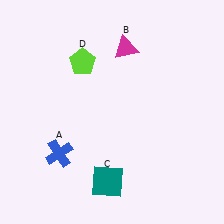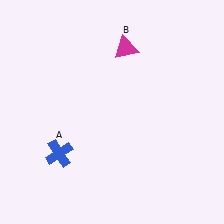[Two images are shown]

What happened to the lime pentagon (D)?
The lime pentagon (D) was removed in Image 2. It was in the top-left area of Image 1.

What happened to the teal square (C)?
The teal square (C) was removed in Image 2. It was in the bottom-left area of Image 1.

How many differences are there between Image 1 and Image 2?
There are 2 differences between the two images.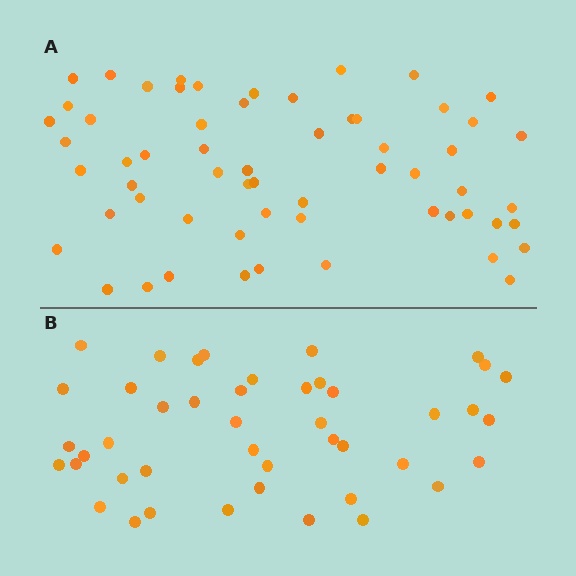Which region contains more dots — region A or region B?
Region A (the top region) has more dots.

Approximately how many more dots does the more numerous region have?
Region A has approximately 15 more dots than region B.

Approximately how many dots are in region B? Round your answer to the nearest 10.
About 40 dots. (The exact count is 44, which rounds to 40.)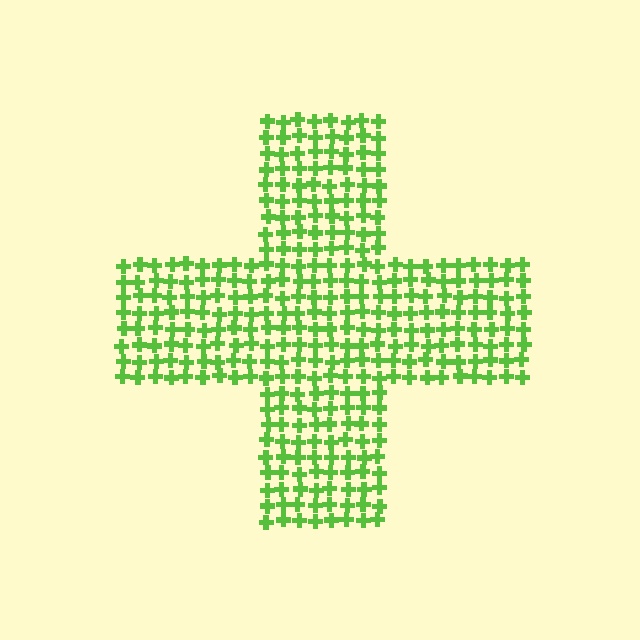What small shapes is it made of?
It is made of small crosses.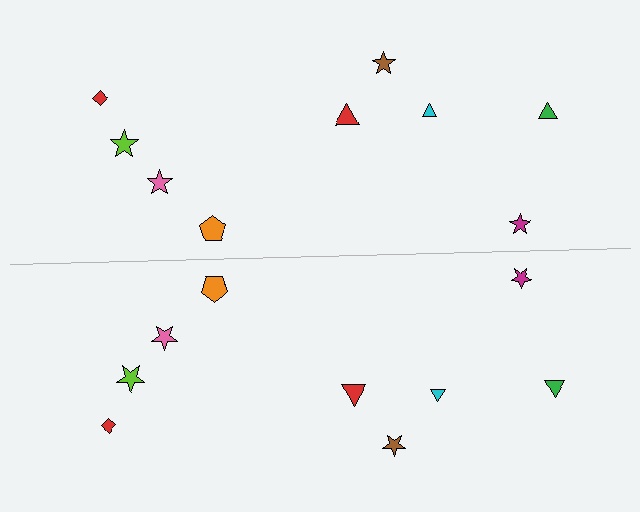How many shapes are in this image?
There are 18 shapes in this image.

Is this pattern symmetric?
Yes, this pattern has bilateral (reflection) symmetry.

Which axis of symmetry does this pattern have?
The pattern has a horizontal axis of symmetry running through the center of the image.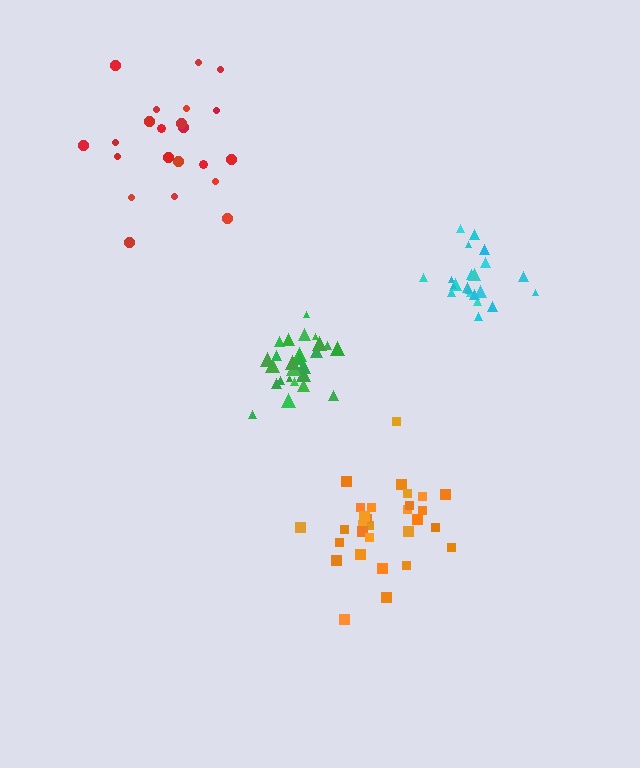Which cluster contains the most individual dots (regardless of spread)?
Orange (30).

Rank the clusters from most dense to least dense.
cyan, green, orange, red.